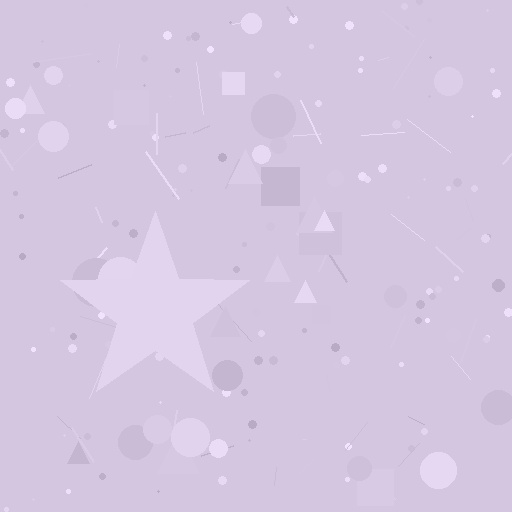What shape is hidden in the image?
A star is hidden in the image.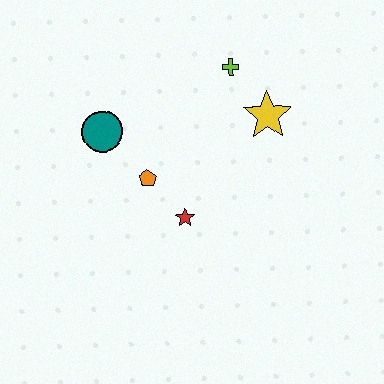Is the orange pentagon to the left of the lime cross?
Yes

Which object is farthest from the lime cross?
The red star is farthest from the lime cross.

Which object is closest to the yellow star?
The lime cross is closest to the yellow star.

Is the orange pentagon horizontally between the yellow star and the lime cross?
No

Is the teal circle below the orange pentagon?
No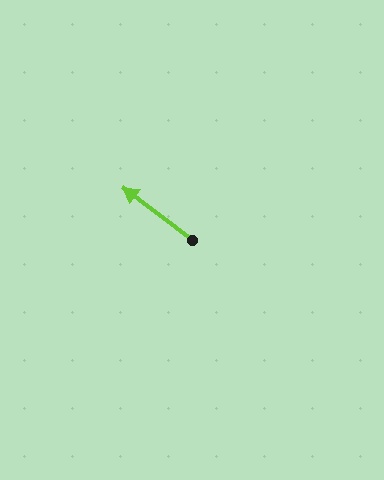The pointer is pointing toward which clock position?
Roughly 10 o'clock.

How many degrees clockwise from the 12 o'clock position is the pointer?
Approximately 307 degrees.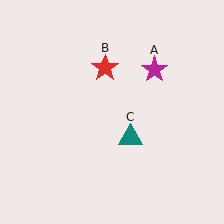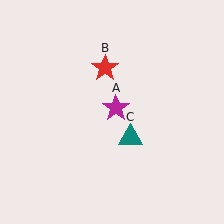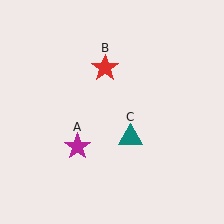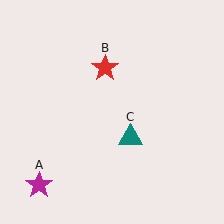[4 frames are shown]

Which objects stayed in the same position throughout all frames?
Red star (object B) and teal triangle (object C) remained stationary.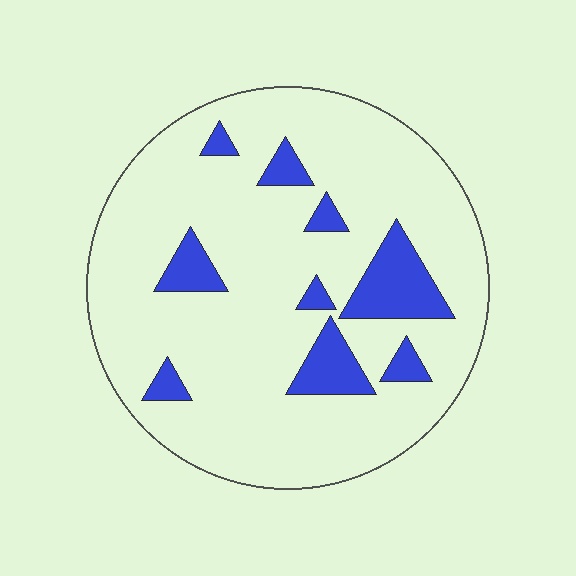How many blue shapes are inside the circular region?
9.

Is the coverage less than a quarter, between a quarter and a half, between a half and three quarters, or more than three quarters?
Less than a quarter.